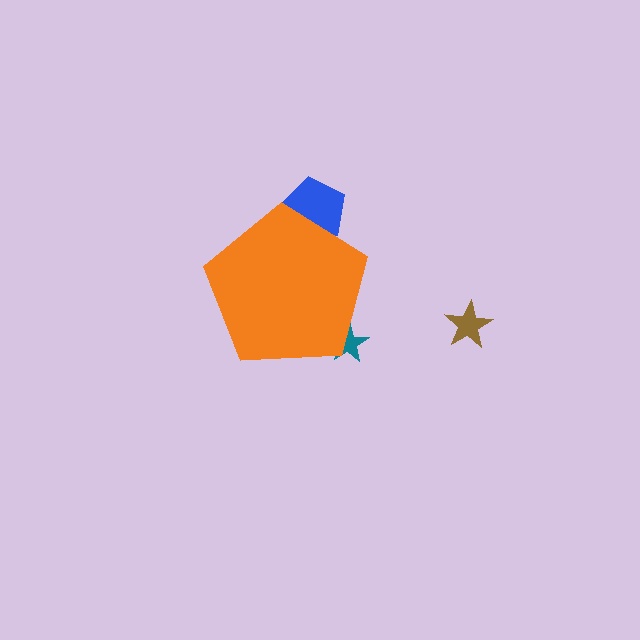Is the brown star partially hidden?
No, the brown star is fully visible.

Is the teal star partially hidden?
Yes, the teal star is partially hidden behind the orange pentagon.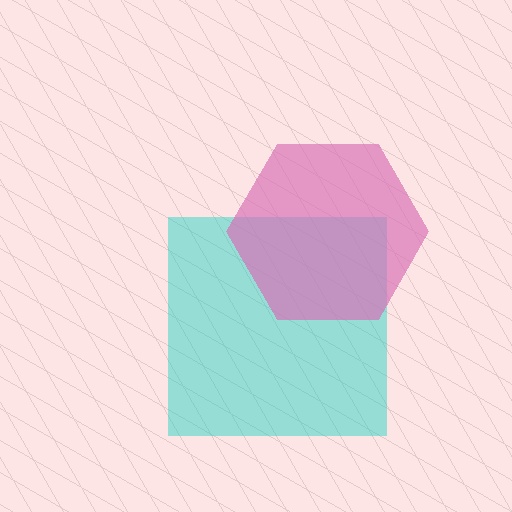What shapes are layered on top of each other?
The layered shapes are: a cyan square, a pink hexagon.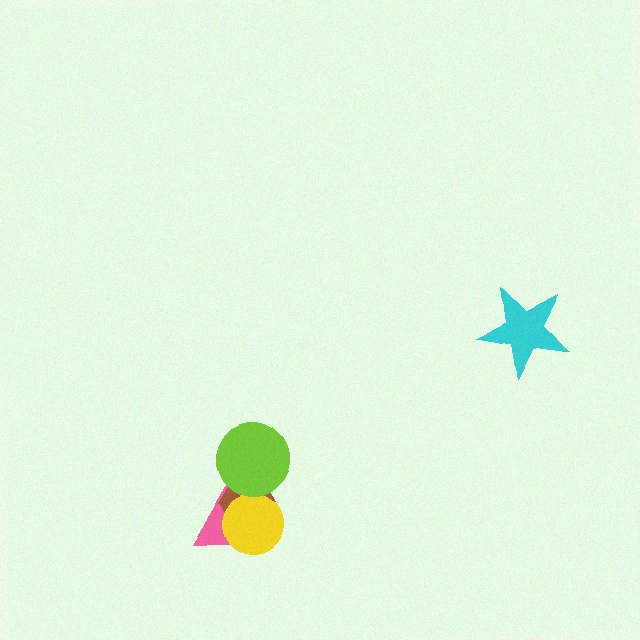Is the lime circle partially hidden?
No, no other shape covers it.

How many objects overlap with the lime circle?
2 objects overlap with the lime circle.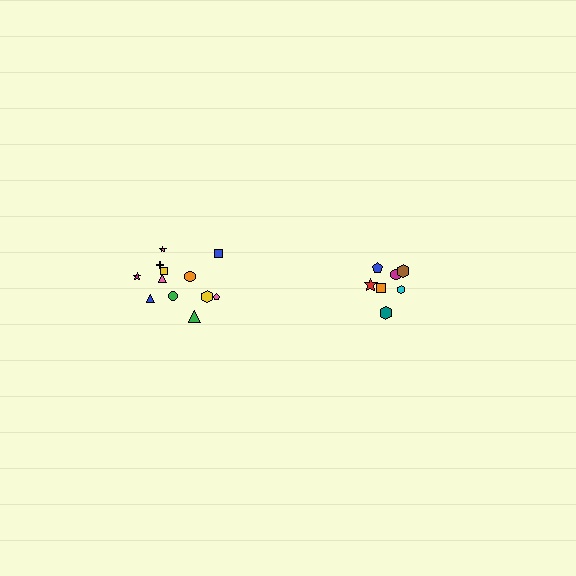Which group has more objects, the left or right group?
The left group.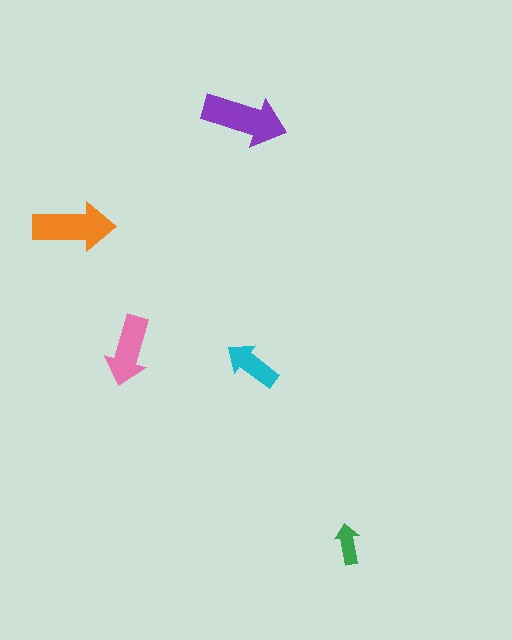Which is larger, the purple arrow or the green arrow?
The purple one.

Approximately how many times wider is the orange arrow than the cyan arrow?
About 1.5 times wider.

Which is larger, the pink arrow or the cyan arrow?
The pink one.